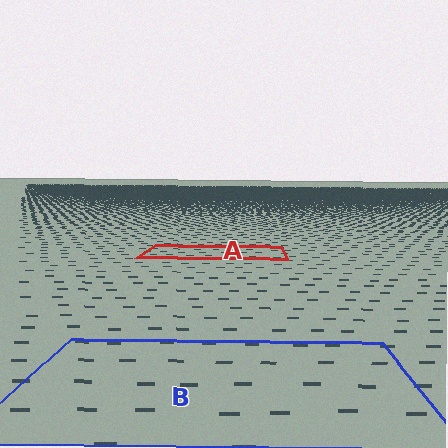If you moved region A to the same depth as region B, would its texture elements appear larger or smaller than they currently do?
They would appear larger. At a closer depth, the same texture elements are projected at a bigger on-screen size.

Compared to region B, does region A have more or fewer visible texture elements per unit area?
Region A has more texture elements per unit area — they are packed more densely because it is farther away.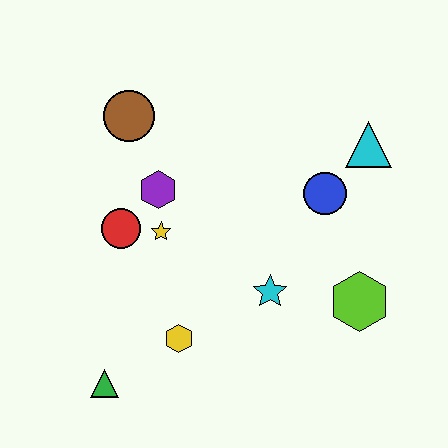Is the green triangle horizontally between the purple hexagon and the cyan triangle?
No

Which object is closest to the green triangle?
The yellow hexagon is closest to the green triangle.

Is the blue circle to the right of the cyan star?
Yes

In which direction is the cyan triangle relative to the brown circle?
The cyan triangle is to the right of the brown circle.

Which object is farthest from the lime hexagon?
The brown circle is farthest from the lime hexagon.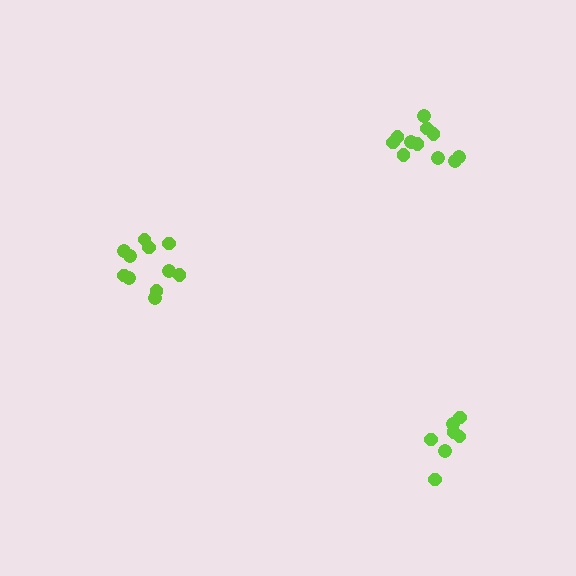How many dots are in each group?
Group 1: 11 dots, Group 2: 11 dots, Group 3: 7 dots (29 total).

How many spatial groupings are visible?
There are 3 spatial groupings.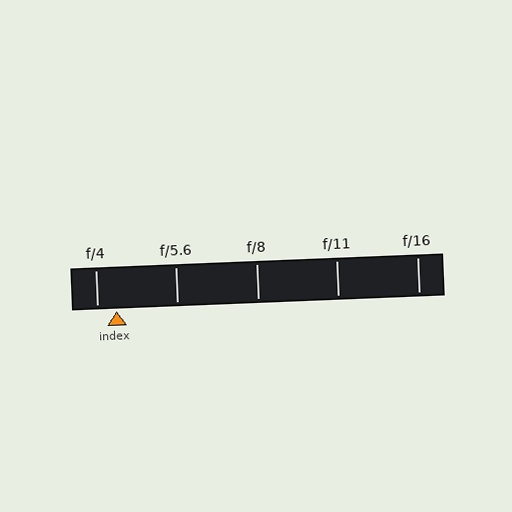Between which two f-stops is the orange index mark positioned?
The index mark is between f/4 and f/5.6.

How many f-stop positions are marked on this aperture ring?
There are 5 f-stop positions marked.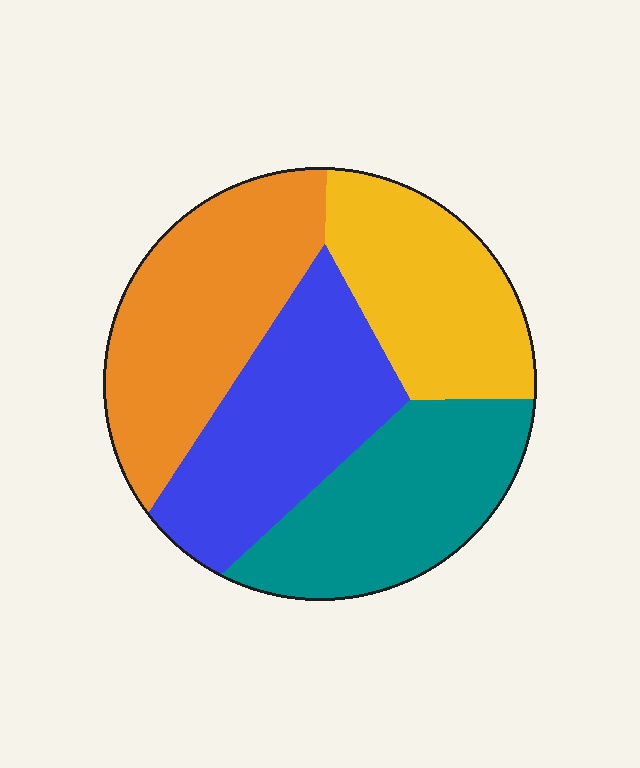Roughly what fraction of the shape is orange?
Orange takes up about one quarter (1/4) of the shape.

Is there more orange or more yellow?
Orange.